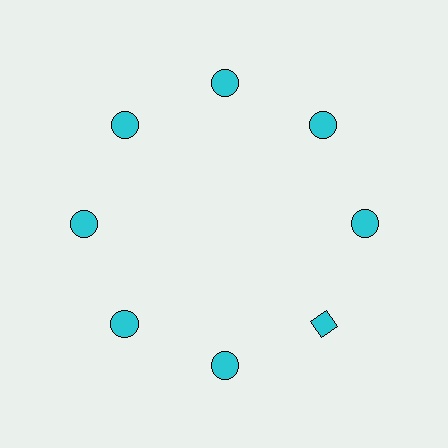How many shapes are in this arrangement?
There are 8 shapes arranged in a ring pattern.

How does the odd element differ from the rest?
It has a different shape: diamond instead of circle.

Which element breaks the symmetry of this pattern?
The cyan diamond at roughly the 4 o'clock position breaks the symmetry. All other shapes are cyan circles.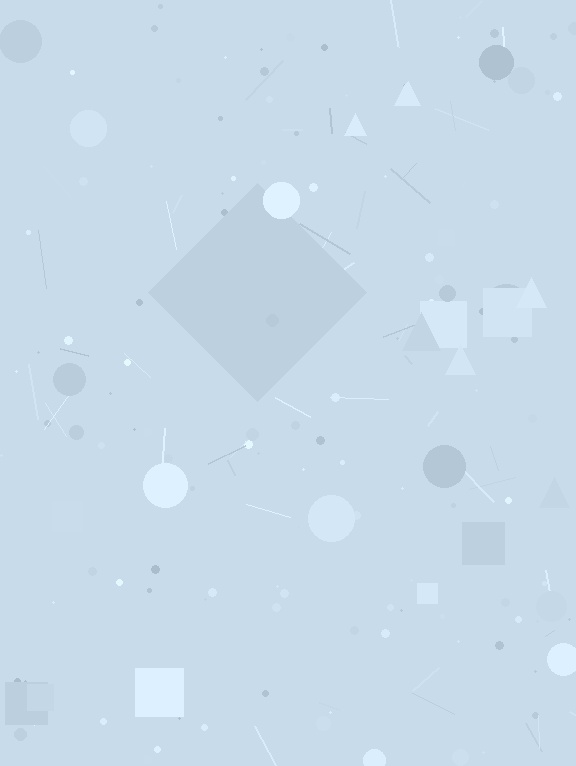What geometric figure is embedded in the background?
A diamond is embedded in the background.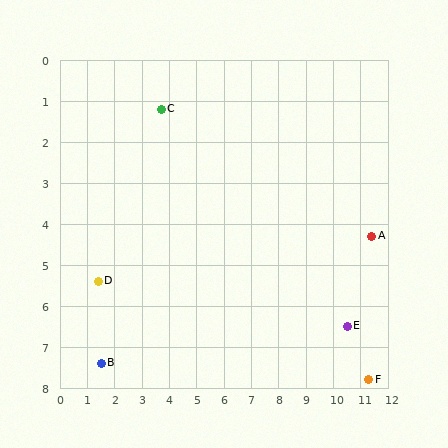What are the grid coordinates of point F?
Point F is at approximately (11.3, 7.8).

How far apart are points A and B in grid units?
Points A and B are about 10.4 grid units apart.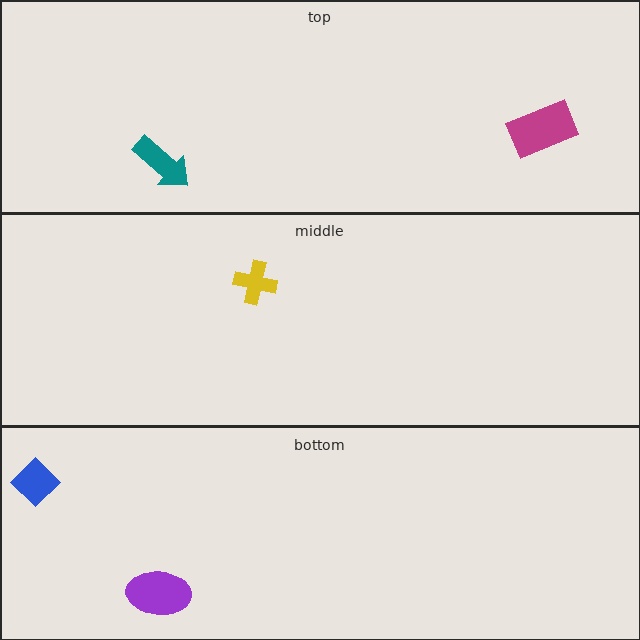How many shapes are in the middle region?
1.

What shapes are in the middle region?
The yellow cross.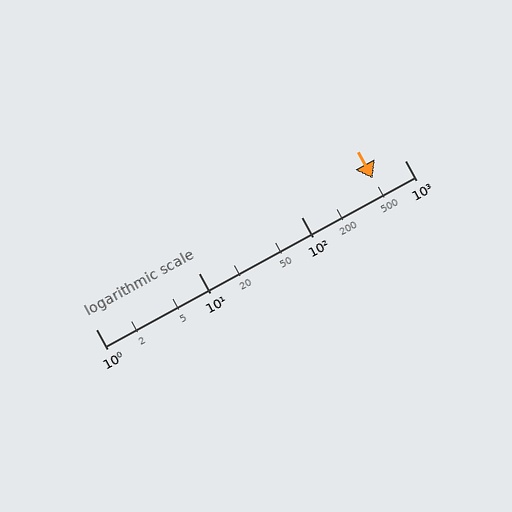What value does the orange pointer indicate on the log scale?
The pointer indicates approximately 490.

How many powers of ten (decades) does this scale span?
The scale spans 3 decades, from 1 to 1000.